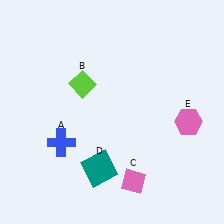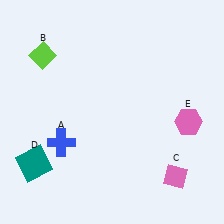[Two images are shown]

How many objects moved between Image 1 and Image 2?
3 objects moved between the two images.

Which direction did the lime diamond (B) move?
The lime diamond (B) moved left.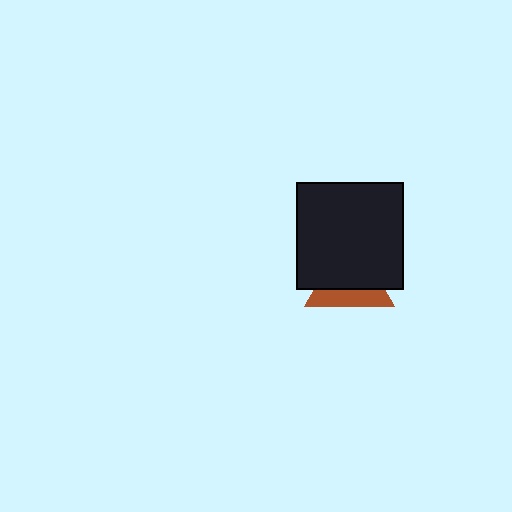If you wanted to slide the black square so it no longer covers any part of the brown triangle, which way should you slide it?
Slide it up — that is the most direct way to separate the two shapes.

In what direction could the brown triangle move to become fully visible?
The brown triangle could move down. That would shift it out from behind the black square entirely.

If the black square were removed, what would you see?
You would see the complete brown triangle.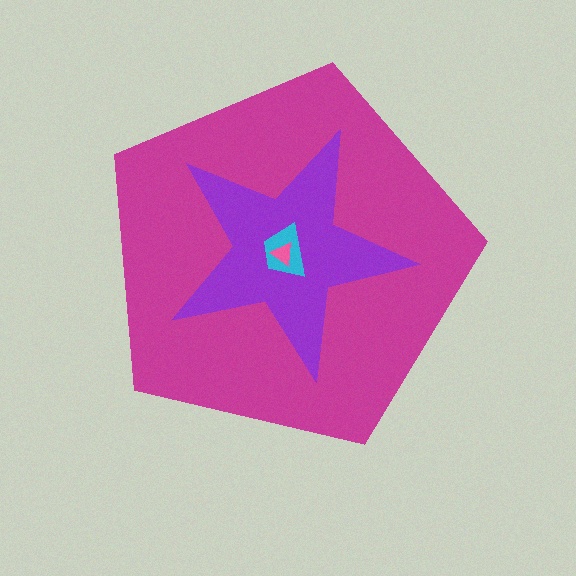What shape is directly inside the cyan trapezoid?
The pink triangle.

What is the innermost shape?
The pink triangle.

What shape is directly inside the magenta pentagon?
The purple star.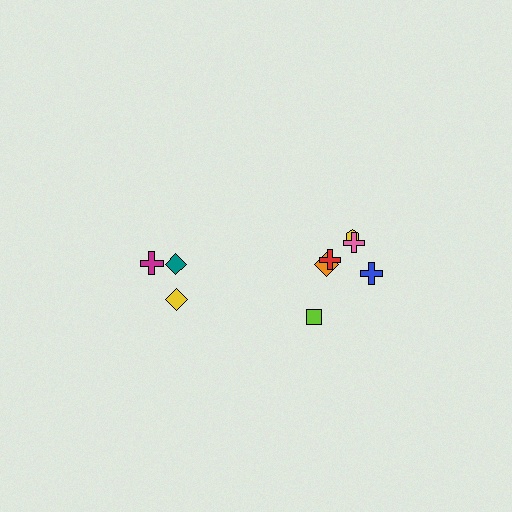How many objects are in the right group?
There are 6 objects.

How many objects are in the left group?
There are 3 objects.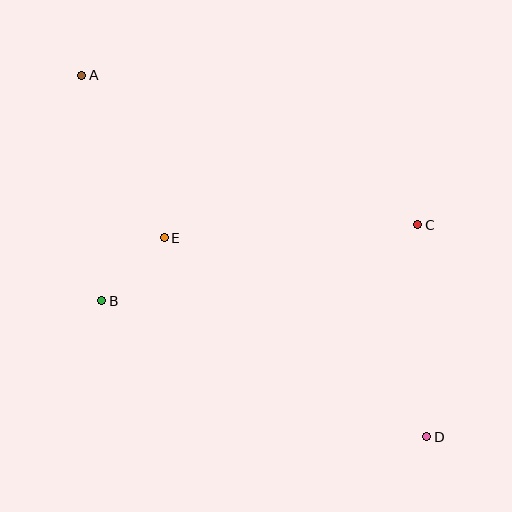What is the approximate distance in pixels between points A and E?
The distance between A and E is approximately 182 pixels.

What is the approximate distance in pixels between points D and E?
The distance between D and E is approximately 330 pixels.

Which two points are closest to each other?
Points B and E are closest to each other.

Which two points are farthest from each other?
Points A and D are farthest from each other.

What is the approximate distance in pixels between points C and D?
The distance between C and D is approximately 213 pixels.